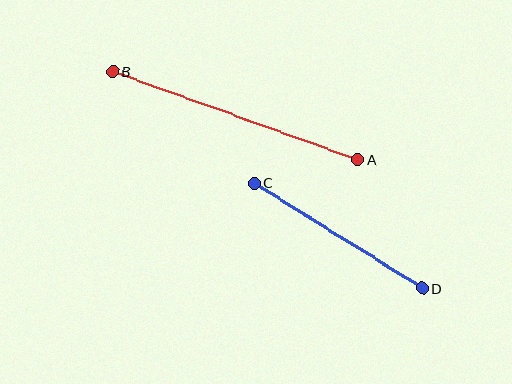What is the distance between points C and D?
The distance is approximately 198 pixels.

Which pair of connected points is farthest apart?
Points A and B are farthest apart.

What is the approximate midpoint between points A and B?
The midpoint is at approximately (235, 116) pixels.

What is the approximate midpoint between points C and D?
The midpoint is at approximately (338, 236) pixels.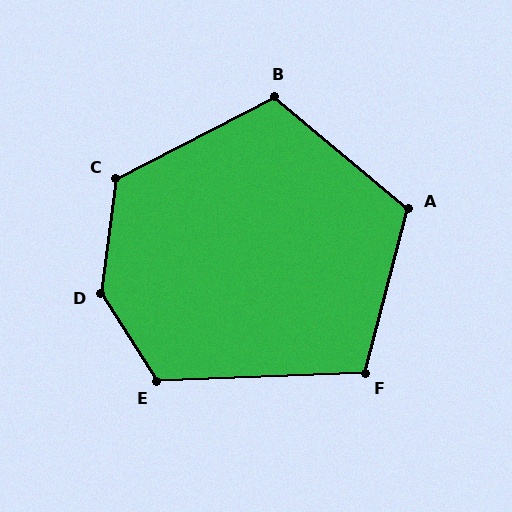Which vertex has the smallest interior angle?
F, at approximately 107 degrees.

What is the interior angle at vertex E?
Approximately 120 degrees (obtuse).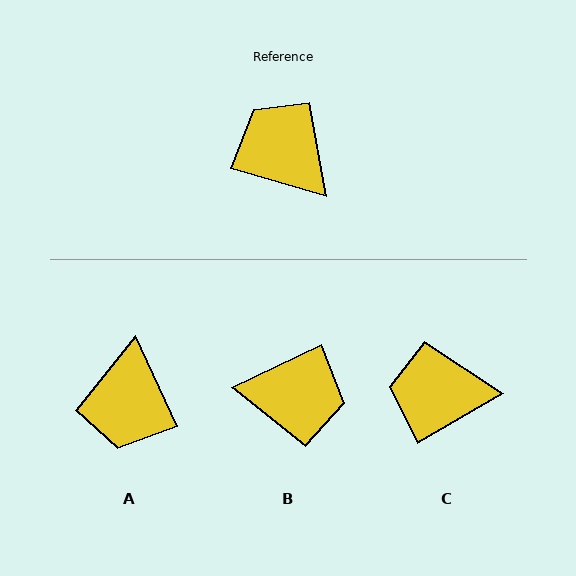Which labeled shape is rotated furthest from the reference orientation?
B, about 139 degrees away.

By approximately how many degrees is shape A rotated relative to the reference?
Approximately 131 degrees counter-clockwise.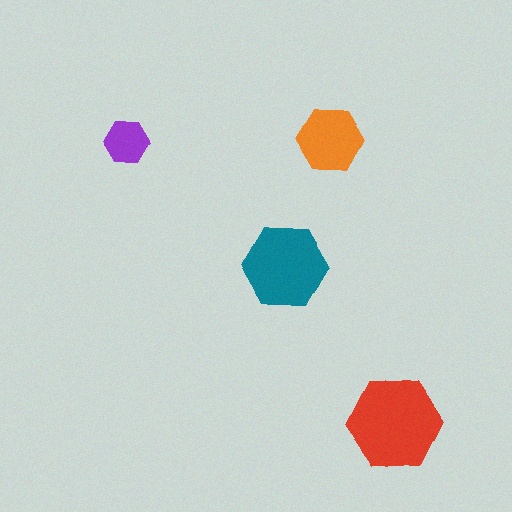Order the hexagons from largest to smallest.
the red one, the teal one, the orange one, the purple one.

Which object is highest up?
The orange hexagon is topmost.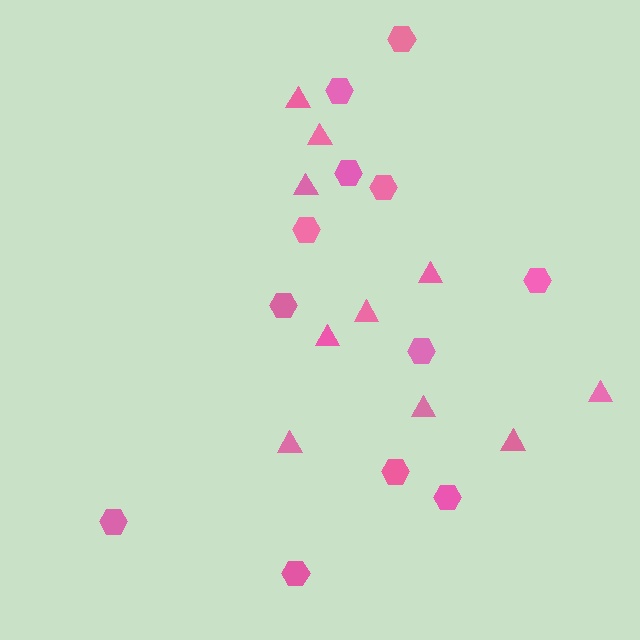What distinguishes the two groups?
There are 2 groups: one group of triangles (10) and one group of hexagons (12).